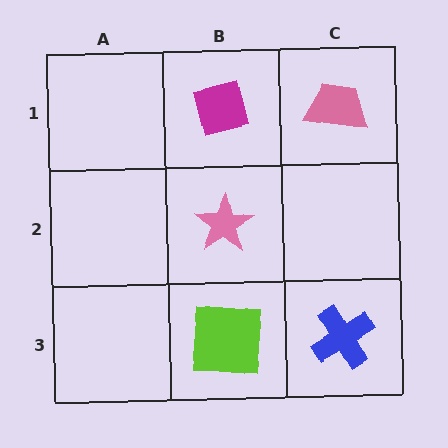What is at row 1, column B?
A magenta square.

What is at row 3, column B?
A lime square.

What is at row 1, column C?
A pink trapezoid.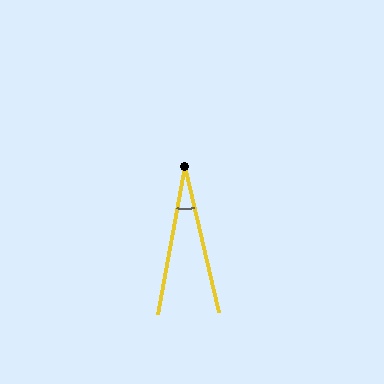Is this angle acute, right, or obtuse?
It is acute.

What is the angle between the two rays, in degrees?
Approximately 23 degrees.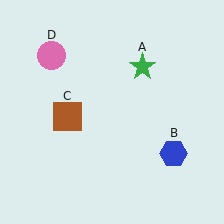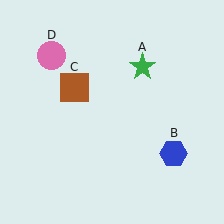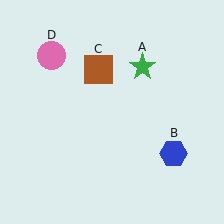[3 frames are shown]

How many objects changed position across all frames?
1 object changed position: brown square (object C).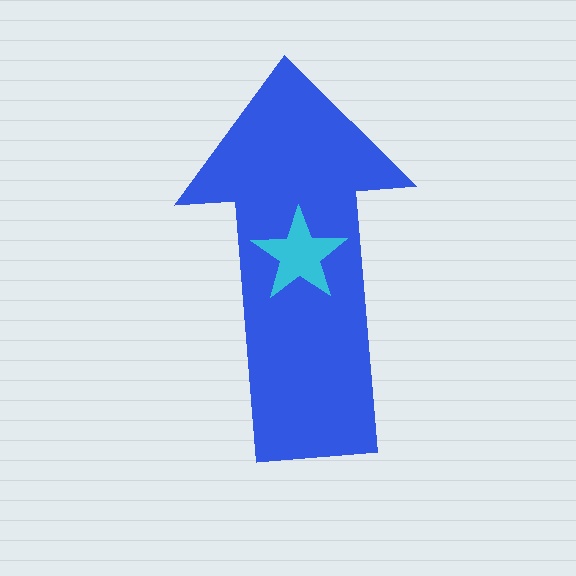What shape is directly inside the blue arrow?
The cyan star.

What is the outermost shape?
The blue arrow.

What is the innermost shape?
The cyan star.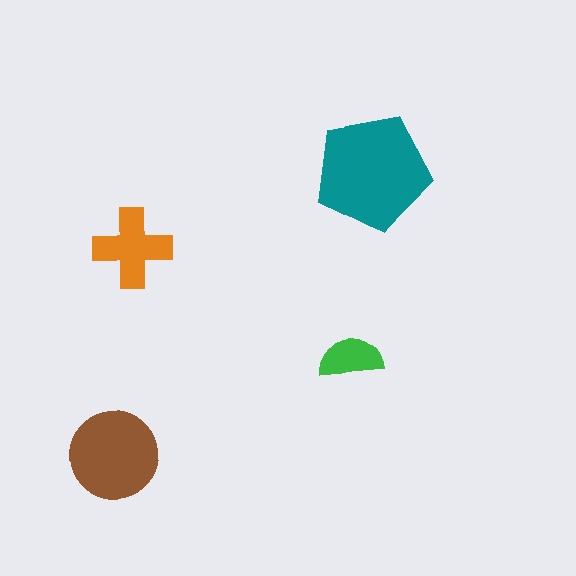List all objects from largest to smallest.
The teal pentagon, the brown circle, the orange cross, the green semicircle.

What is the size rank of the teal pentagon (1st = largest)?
1st.